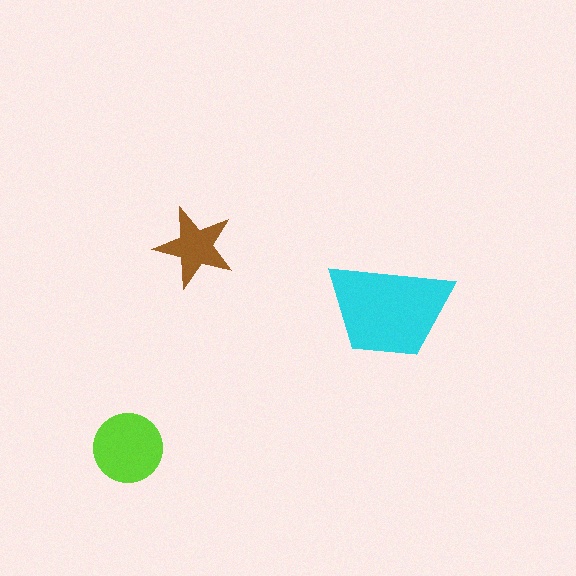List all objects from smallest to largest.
The brown star, the lime circle, the cyan trapezoid.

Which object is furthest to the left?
The lime circle is leftmost.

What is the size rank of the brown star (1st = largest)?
3rd.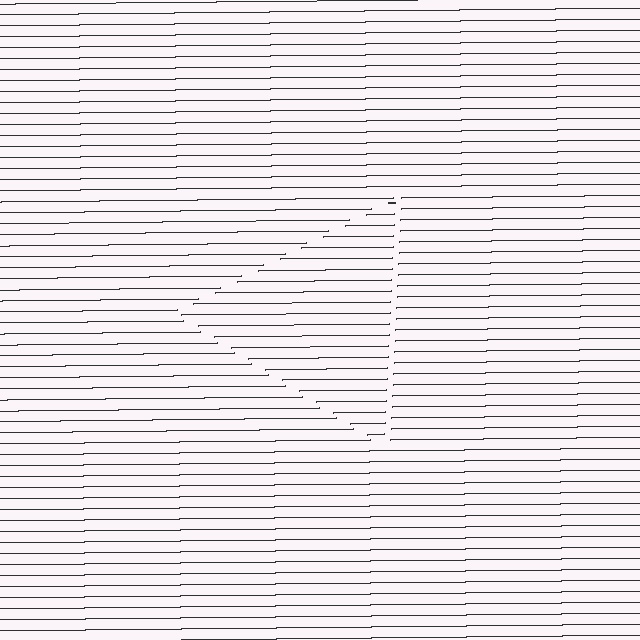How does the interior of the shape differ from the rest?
The interior of the shape contains the same grating, shifted by half a period — the contour is defined by the phase discontinuity where line-ends from the inner and outer gratings abut.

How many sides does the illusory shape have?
3 sides — the line-ends trace a triangle.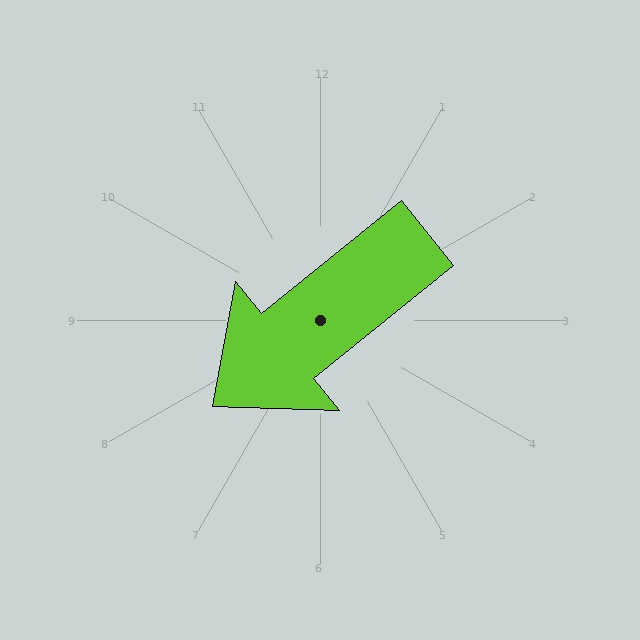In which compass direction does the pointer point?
Southwest.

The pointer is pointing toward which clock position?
Roughly 8 o'clock.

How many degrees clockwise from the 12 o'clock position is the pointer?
Approximately 231 degrees.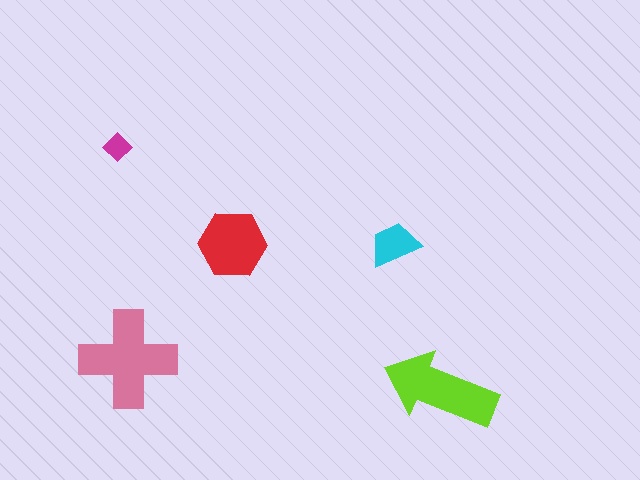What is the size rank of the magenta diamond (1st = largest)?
5th.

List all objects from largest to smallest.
The pink cross, the lime arrow, the red hexagon, the cyan trapezoid, the magenta diamond.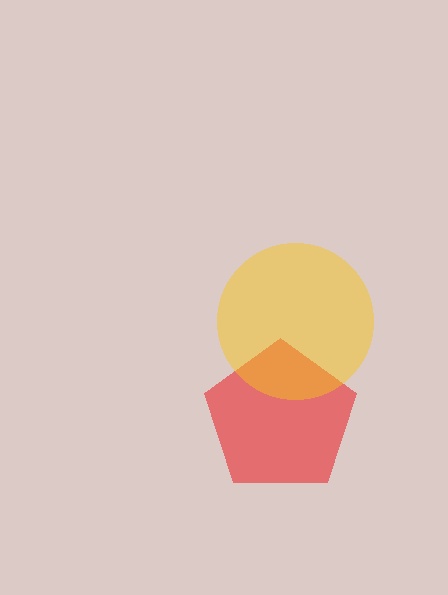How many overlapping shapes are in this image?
There are 2 overlapping shapes in the image.